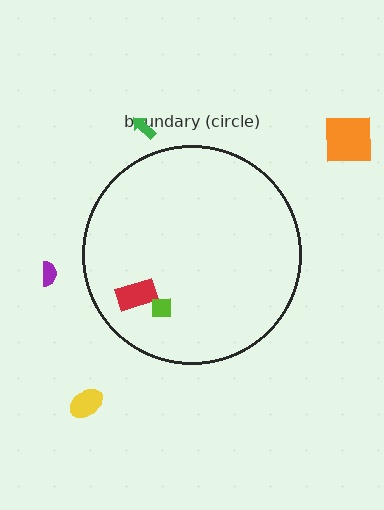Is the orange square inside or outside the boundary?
Outside.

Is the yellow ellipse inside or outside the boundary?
Outside.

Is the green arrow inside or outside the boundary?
Outside.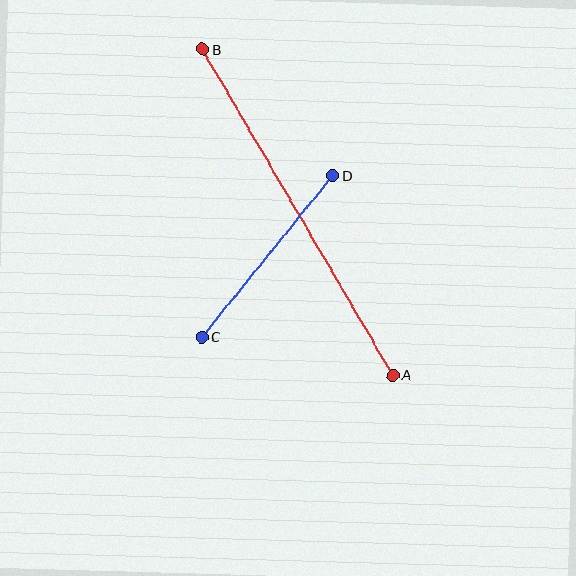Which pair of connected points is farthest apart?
Points A and B are farthest apart.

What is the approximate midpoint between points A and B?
The midpoint is at approximately (298, 212) pixels.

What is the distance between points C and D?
The distance is approximately 208 pixels.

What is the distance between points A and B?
The distance is approximately 377 pixels.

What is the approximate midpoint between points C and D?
The midpoint is at approximately (267, 256) pixels.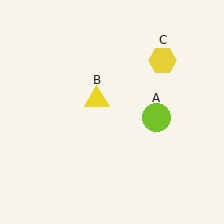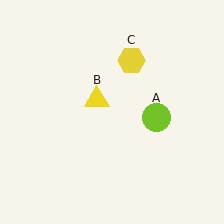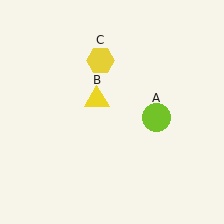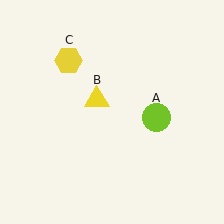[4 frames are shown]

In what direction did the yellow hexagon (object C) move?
The yellow hexagon (object C) moved left.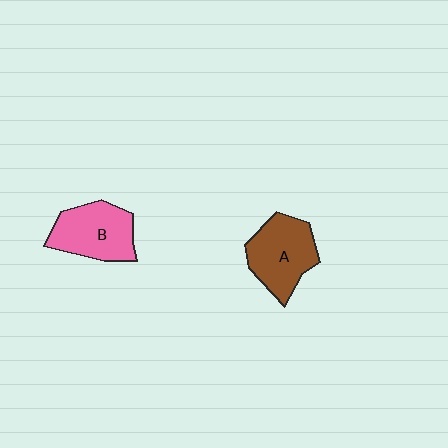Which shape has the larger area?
Shape A (brown).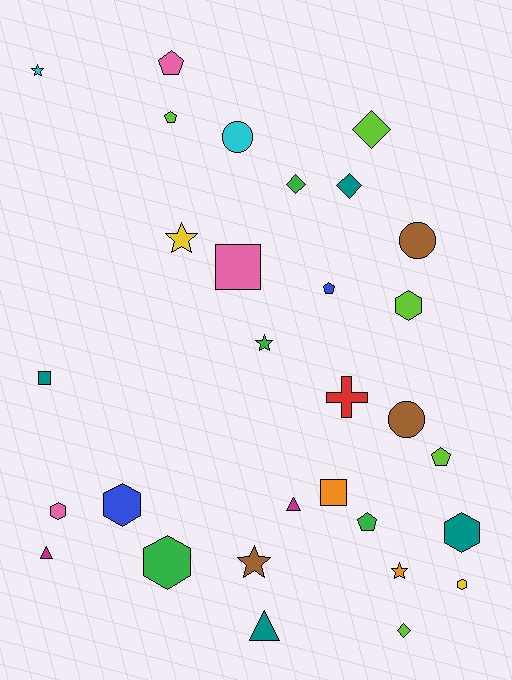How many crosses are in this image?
There is 1 cross.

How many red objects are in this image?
There is 1 red object.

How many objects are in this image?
There are 30 objects.